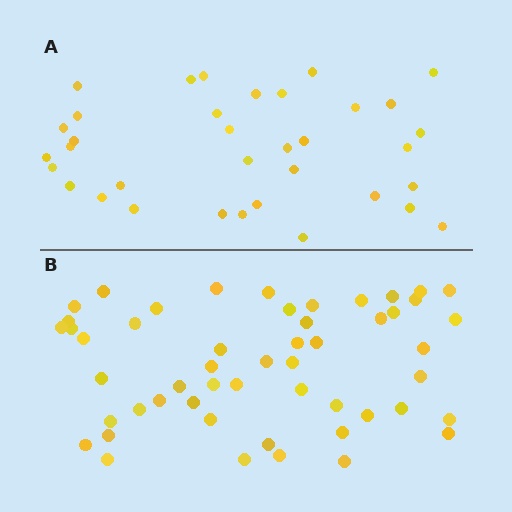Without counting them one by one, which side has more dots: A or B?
Region B (the bottom region) has more dots.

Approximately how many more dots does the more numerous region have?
Region B has approximately 15 more dots than region A.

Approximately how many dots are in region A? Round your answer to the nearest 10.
About 40 dots. (The exact count is 35, which rounds to 40.)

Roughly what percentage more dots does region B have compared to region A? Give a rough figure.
About 50% more.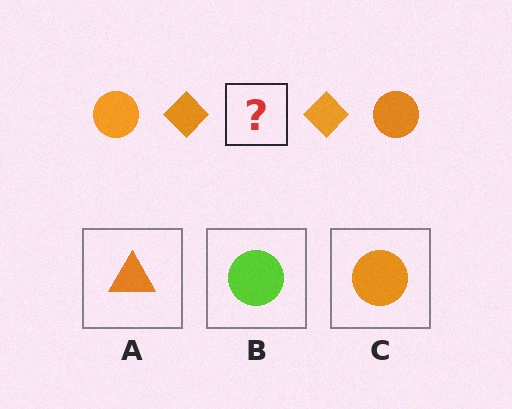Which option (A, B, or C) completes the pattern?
C.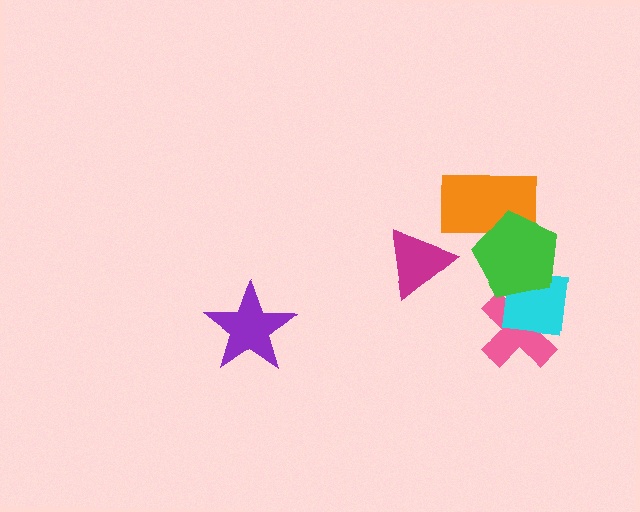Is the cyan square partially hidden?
Yes, it is partially covered by another shape.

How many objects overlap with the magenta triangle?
0 objects overlap with the magenta triangle.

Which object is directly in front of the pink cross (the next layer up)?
The cyan square is directly in front of the pink cross.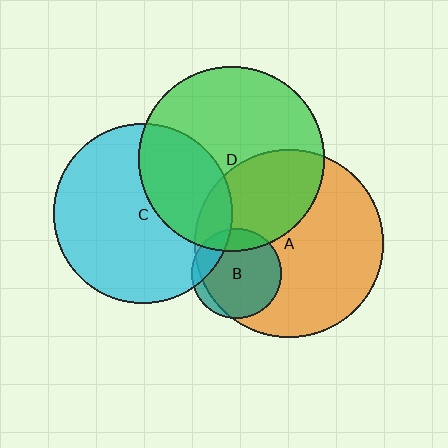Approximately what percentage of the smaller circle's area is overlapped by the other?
Approximately 35%.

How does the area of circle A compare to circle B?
Approximately 4.4 times.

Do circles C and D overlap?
Yes.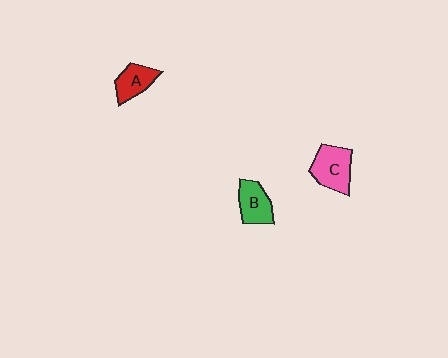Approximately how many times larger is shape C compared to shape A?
Approximately 1.4 times.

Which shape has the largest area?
Shape C (pink).